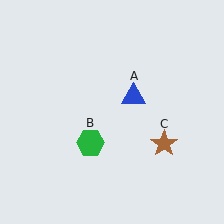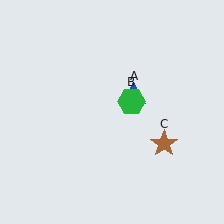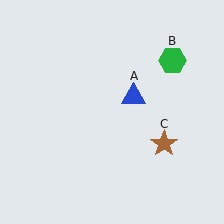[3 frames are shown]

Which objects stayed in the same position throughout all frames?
Blue triangle (object A) and brown star (object C) remained stationary.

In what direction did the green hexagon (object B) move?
The green hexagon (object B) moved up and to the right.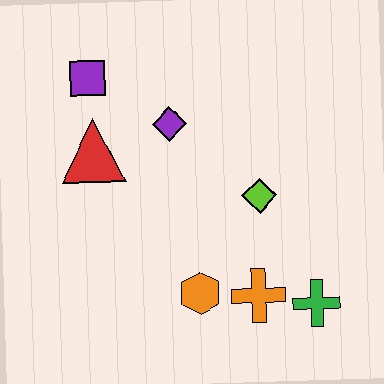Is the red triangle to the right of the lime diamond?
No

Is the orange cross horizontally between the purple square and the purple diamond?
No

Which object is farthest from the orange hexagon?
The purple square is farthest from the orange hexagon.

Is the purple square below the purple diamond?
No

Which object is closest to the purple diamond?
The red triangle is closest to the purple diamond.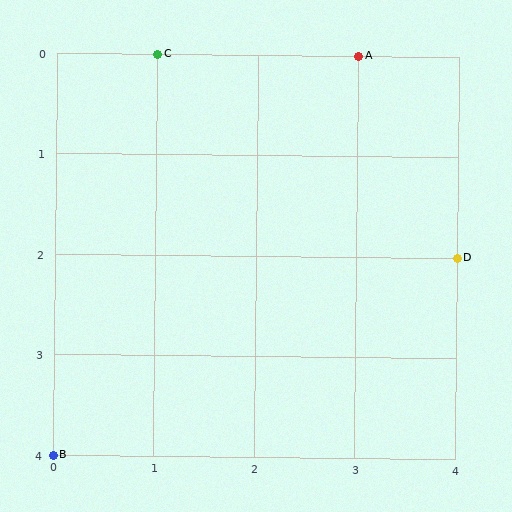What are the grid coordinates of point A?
Point A is at grid coordinates (3, 0).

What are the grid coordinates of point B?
Point B is at grid coordinates (0, 4).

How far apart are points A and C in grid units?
Points A and C are 2 columns apart.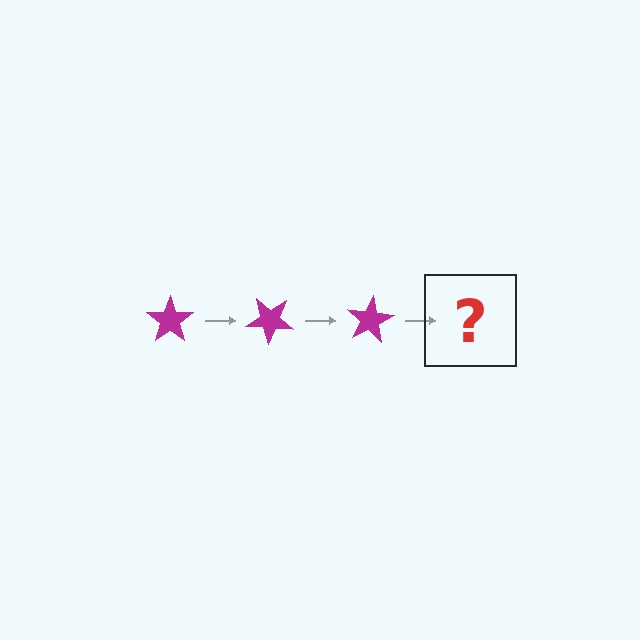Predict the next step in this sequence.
The next step is a magenta star rotated 120 degrees.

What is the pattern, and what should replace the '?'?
The pattern is that the star rotates 40 degrees each step. The '?' should be a magenta star rotated 120 degrees.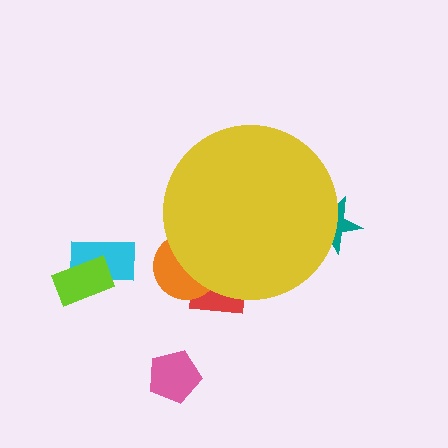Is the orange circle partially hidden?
Yes, the orange circle is partially hidden behind the yellow circle.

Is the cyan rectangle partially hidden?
No, the cyan rectangle is fully visible.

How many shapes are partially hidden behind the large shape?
3 shapes are partially hidden.